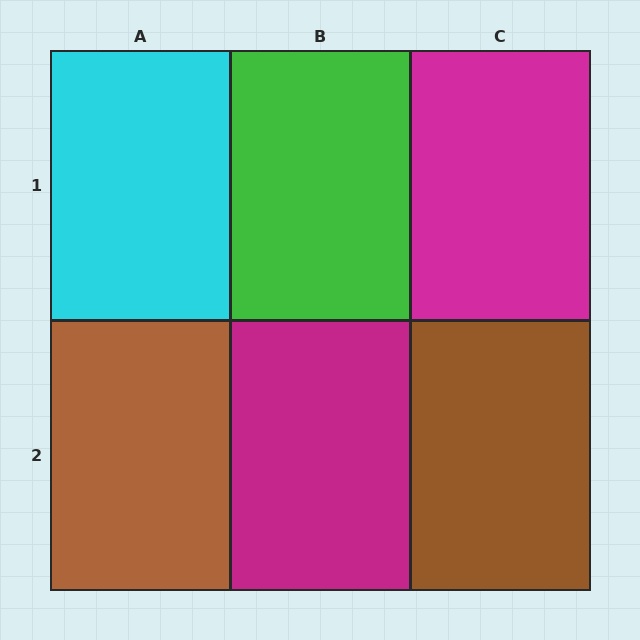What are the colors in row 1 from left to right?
Cyan, green, magenta.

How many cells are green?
1 cell is green.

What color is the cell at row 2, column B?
Magenta.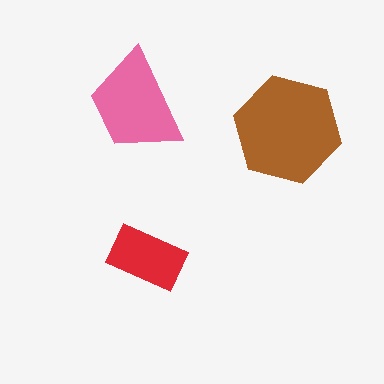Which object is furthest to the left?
The pink trapezoid is leftmost.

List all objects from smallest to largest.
The red rectangle, the pink trapezoid, the brown hexagon.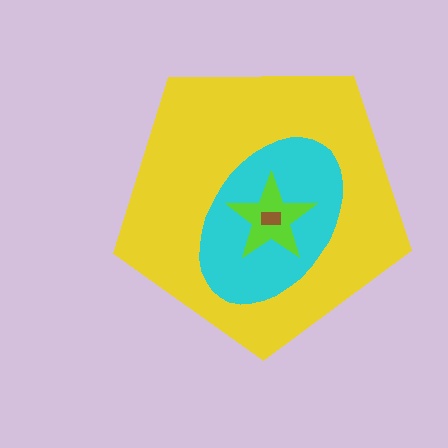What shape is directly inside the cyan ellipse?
The lime star.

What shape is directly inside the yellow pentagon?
The cyan ellipse.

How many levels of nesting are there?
4.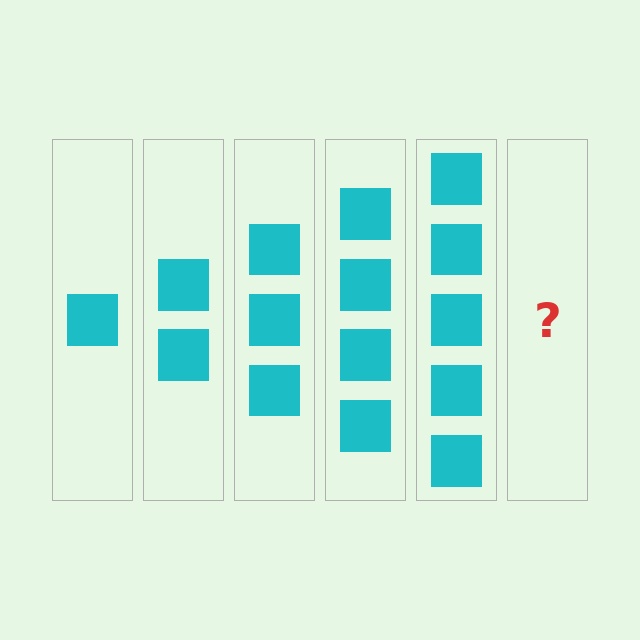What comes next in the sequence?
The next element should be 6 squares.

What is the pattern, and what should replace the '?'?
The pattern is that each step adds one more square. The '?' should be 6 squares.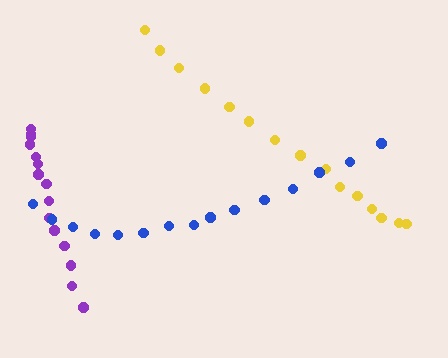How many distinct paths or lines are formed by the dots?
There are 3 distinct paths.